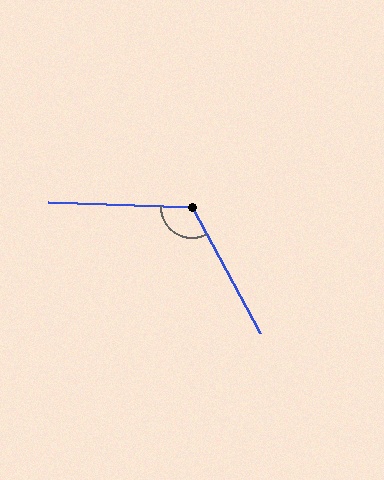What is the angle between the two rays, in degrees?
Approximately 121 degrees.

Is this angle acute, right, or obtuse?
It is obtuse.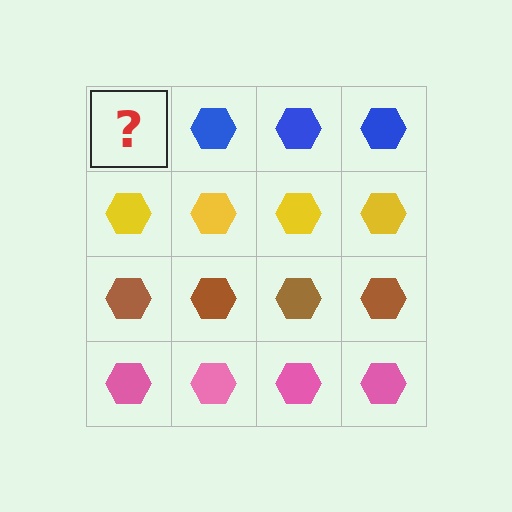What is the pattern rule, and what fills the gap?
The rule is that each row has a consistent color. The gap should be filled with a blue hexagon.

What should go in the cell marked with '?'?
The missing cell should contain a blue hexagon.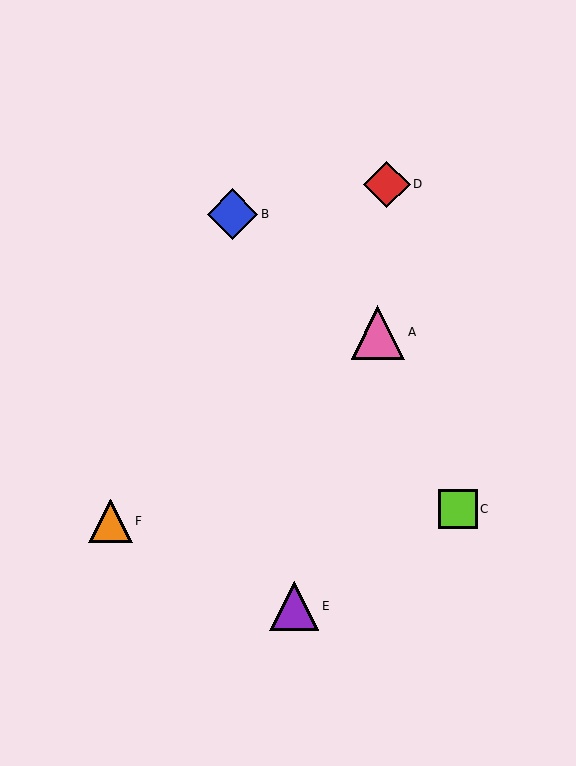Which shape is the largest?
The pink triangle (labeled A) is the largest.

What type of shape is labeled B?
Shape B is a blue diamond.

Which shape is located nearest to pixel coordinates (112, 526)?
The orange triangle (labeled F) at (110, 521) is nearest to that location.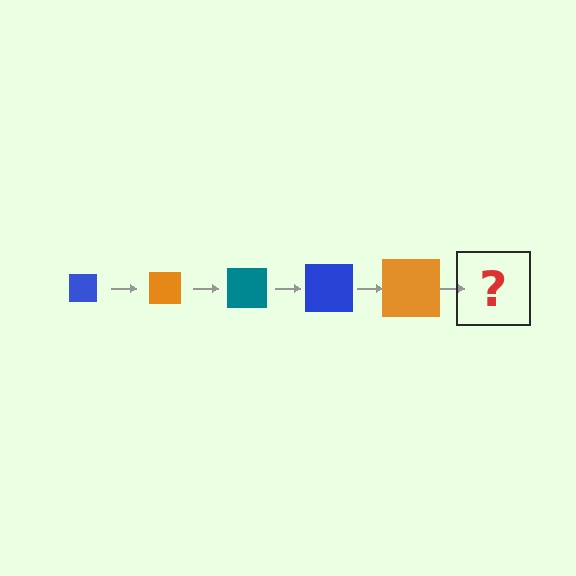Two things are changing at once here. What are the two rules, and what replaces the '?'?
The two rules are that the square grows larger each step and the color cycles through blue, orange, and teal. The '?' should be a teal square, larger than the previous one.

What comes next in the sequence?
The next element should be a teal square, larger than the previous one.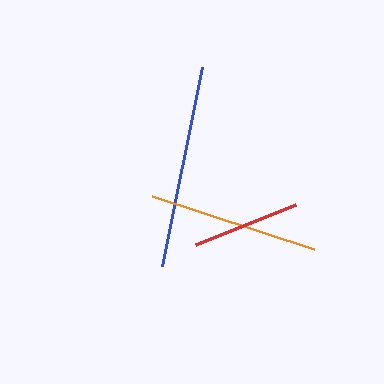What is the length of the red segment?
The red segment is approximately 108 pixels long.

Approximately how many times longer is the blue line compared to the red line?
The blue line is approximately 1.9 times the length of the red line.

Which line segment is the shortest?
The red line is the shortest at approximately 108 pixels.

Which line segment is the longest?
The blue line is the longest at approximately 203 pixels.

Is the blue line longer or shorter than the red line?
The blue line is longer than the red line.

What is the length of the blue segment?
The blue segment is approximately 203 pixels long.